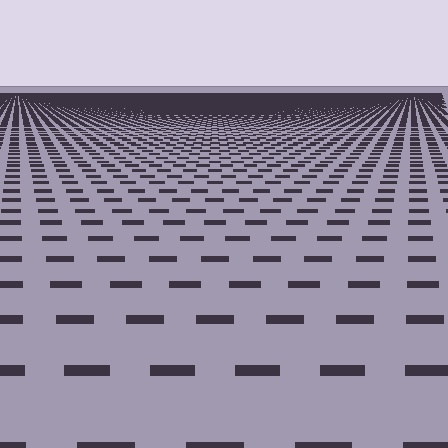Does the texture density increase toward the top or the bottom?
Density increases toward the top.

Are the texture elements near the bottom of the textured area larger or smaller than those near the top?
Larger. Near the bottom, elements are closer to the viewer and appear at a bigger on-screen size.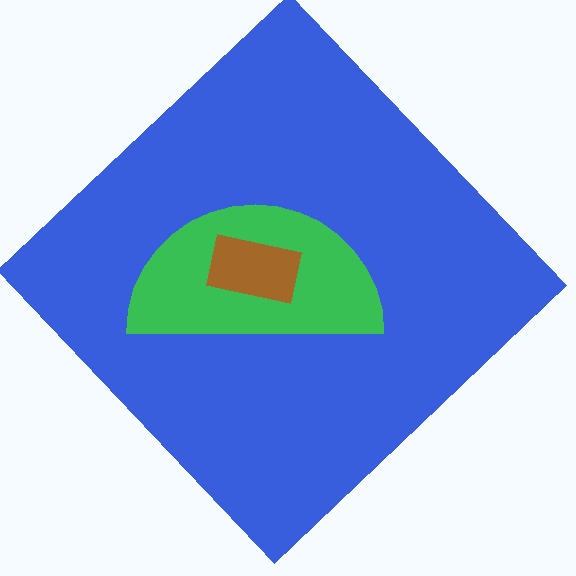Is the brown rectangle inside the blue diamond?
Yes.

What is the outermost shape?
The blue diamond.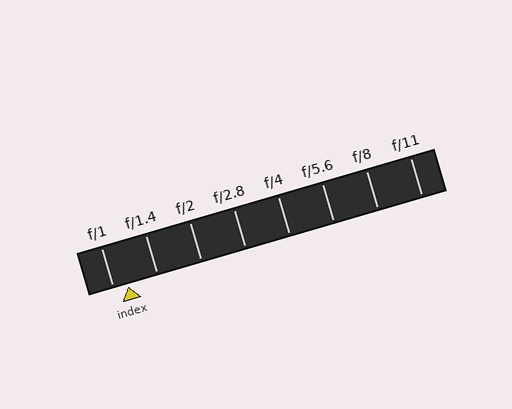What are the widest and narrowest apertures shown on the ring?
The widest aperture shown is f/1 and the narrowest is f/11.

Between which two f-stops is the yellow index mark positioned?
The index mark is between f/1 and f/1.4.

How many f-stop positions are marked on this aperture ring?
There are 8 f-stop positions marked.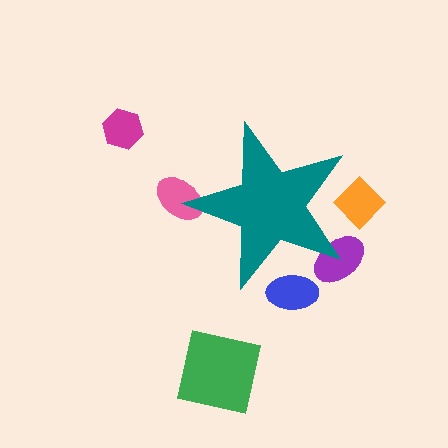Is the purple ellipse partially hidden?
Yes, the purple ellipse is partially hidden behind the teal star.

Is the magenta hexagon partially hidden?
No, the magenta hexagon is fully visible.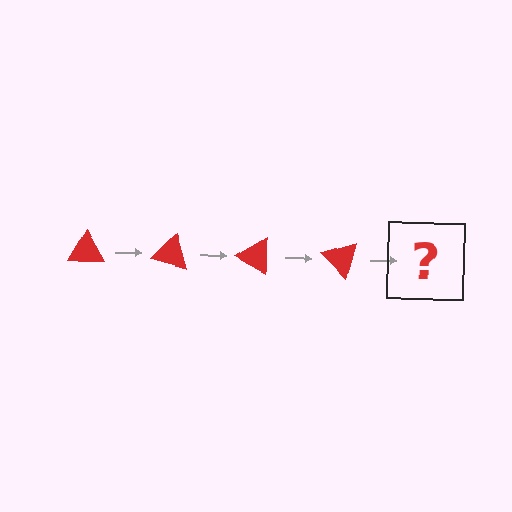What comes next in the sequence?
The next element should be a red triangle rotated 60 degrees.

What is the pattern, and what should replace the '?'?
The pattern is that the triangle rotates 15 degrees each step. The '?' should be a red triangle rotated 60 degrees.